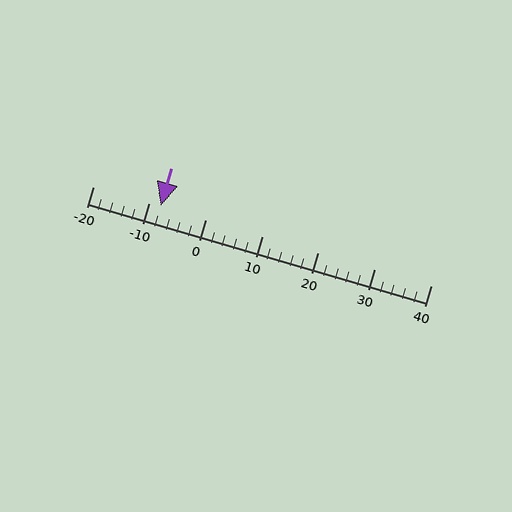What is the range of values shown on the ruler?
The ruler shows values from -20 to 40.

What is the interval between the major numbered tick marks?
The major tick marks are spaced 10 units apart.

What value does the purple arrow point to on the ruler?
The purple arrow points to approximately -8.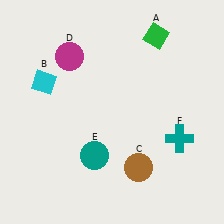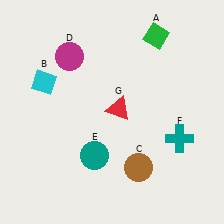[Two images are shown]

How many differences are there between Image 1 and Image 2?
There is 1 difference between the two images.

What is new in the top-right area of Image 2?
A red triangle (G) was added in the top-right area of Image 2.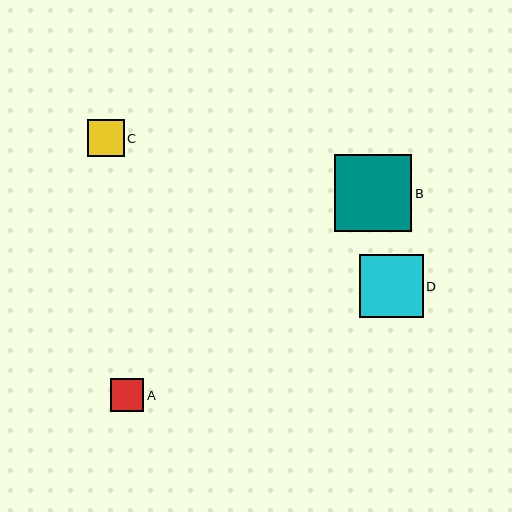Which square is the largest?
Square B is the largest with a size of approximately 77 pixels.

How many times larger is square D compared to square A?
Square D is approximately 1.9 times the size of square A.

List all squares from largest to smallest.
From largest to smallest: B, D, C, A.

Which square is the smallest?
Square A is the smallest with a size of approximately 34 pixels.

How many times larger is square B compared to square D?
Square B is approximately 1.2 times the size of square D.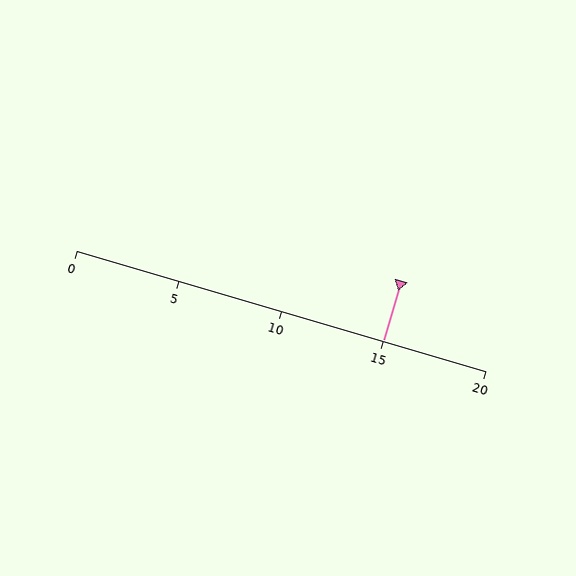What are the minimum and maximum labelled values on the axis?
The axis runs from 0 to 20.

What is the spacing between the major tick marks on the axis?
The major ticks are spaced 5 apart.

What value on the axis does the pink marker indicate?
The marker indicates approximately 15.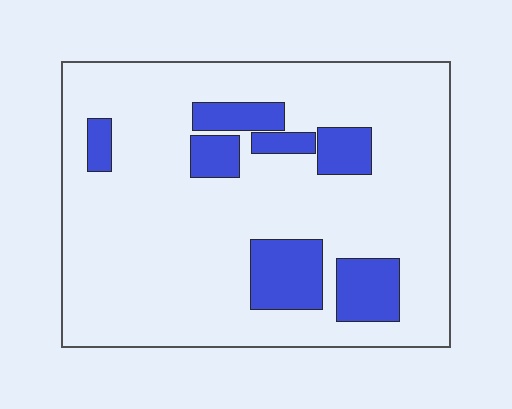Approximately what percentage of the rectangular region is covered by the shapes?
Approximately 15%.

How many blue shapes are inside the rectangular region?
7.